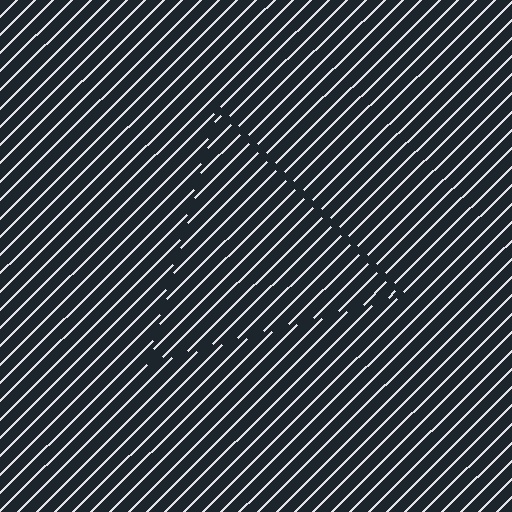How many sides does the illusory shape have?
3 sides — the line-ends trace a triangle.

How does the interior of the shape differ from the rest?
The interior of the shape contains the same grating, shifted by half a period — the contour is defined by the phase discontinuity where line-ends from the inner and outer gratings abut.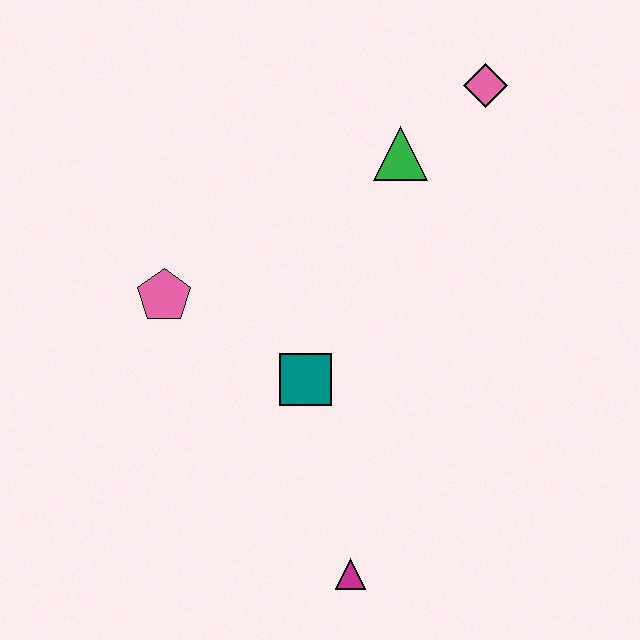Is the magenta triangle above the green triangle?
No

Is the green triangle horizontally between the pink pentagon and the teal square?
No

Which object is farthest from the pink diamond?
The magenta triangle is farthest from the pink diamond.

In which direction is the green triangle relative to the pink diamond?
The green triangle is to the left of the pink diamond.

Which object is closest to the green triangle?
The pink diamond is closest to the green triangle.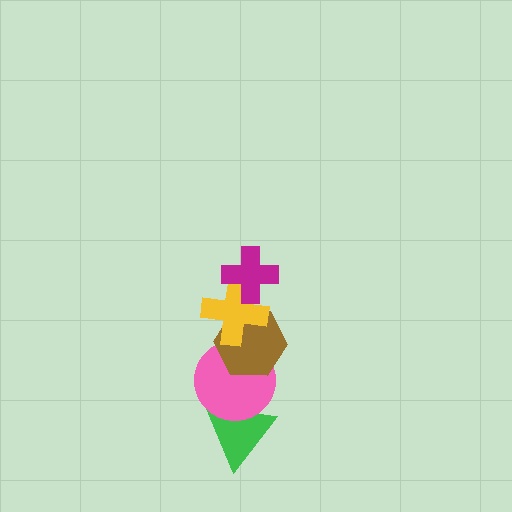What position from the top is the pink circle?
The pink circle is 4th from the top.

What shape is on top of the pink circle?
The brown hexagon is on top of the pink circle.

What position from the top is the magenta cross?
The magenta cross is 1st from the top.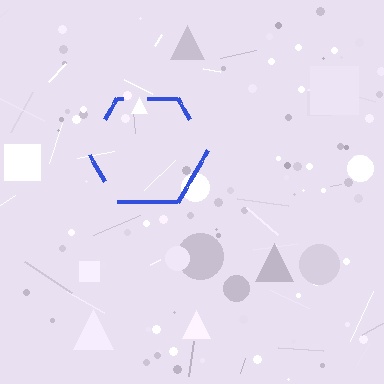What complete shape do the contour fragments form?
The contour fragments form a hexagon.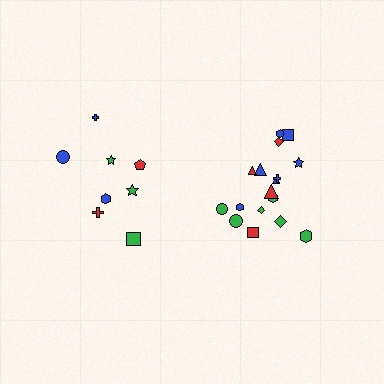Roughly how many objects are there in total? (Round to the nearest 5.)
Roughly 25 objects in total.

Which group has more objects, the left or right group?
The right group.